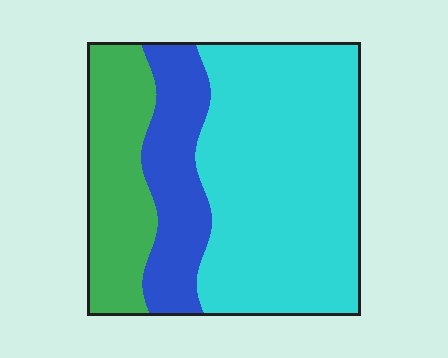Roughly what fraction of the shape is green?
Green covers about 25% of the shape.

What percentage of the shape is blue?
Blue takes up about one fifth (1/5) of the shape.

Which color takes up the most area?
Cyan, at roughly 60%.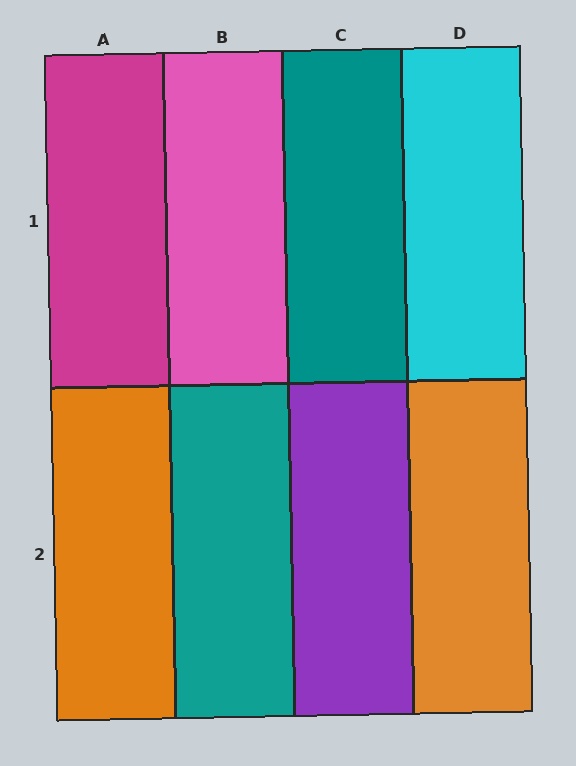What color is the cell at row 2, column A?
Orange.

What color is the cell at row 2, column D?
Orange.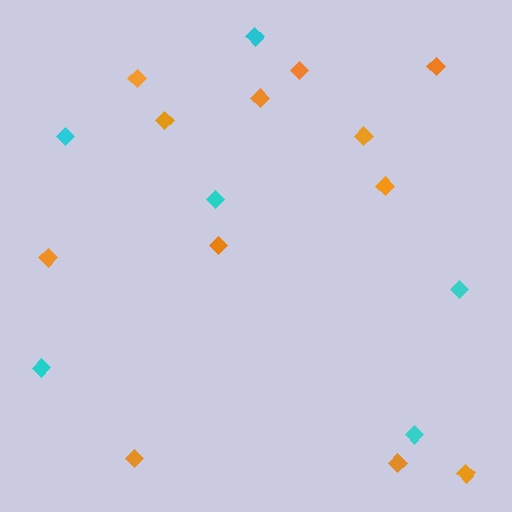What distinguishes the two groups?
There are 2 groups: one group of orange diamonds (12) and one group of cyan diamonds (6).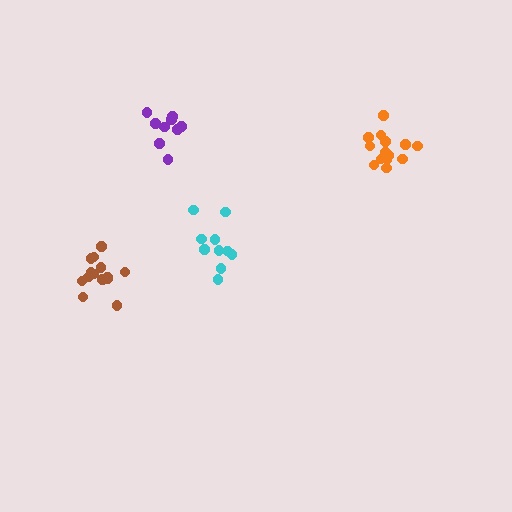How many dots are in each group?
Group 1: 14 dots, Group 2: 14 dots, Group 3: 10 dots, Group 4: 9 dots (47 total).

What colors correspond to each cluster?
The clusters are colored: orange, brown, cyan, purple.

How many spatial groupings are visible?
There are 4 spatial groupings.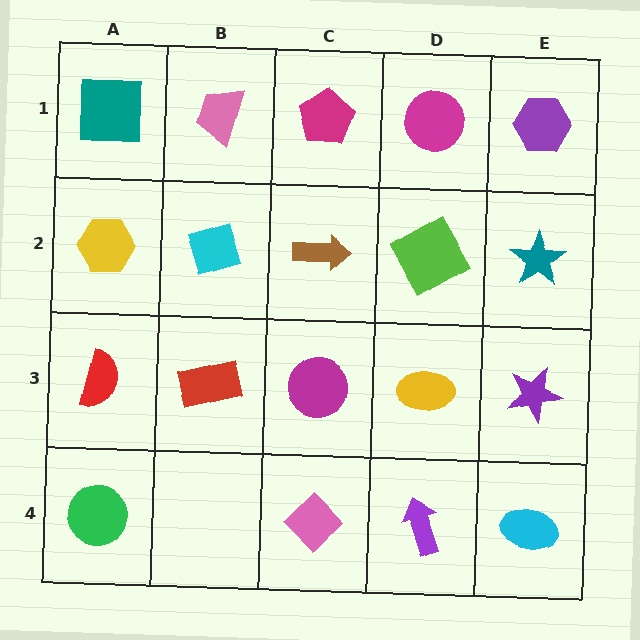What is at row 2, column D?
A lime square.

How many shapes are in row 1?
5 shapes.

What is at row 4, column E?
A cyan ellipse.